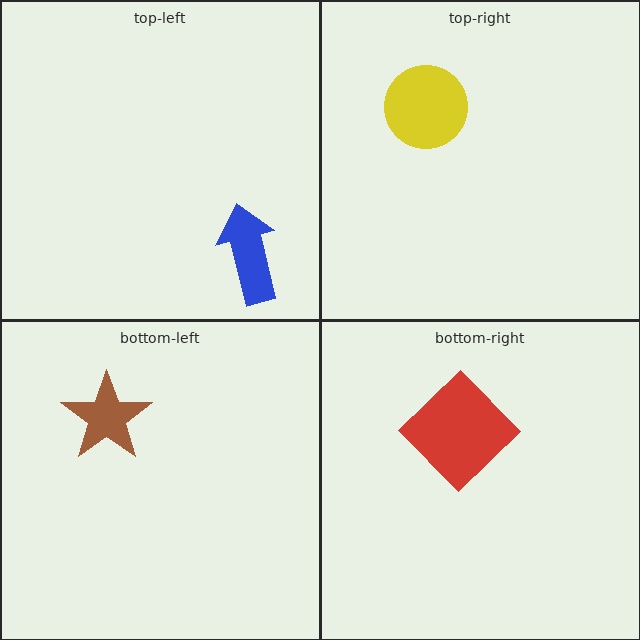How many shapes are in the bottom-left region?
1.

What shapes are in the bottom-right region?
The red diamond.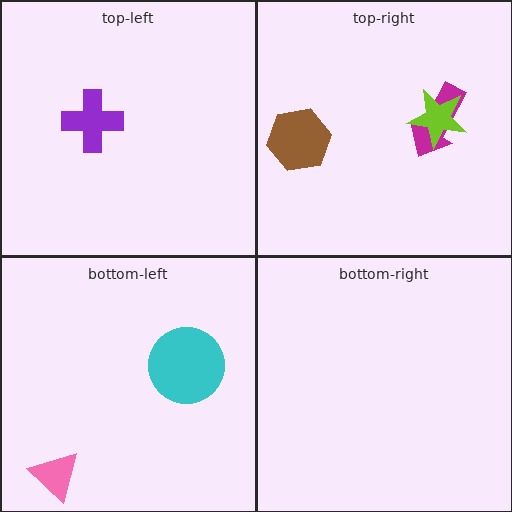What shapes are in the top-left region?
The purple cross.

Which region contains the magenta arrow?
The top-right region.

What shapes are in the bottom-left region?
The cyan circle, the pink triangle.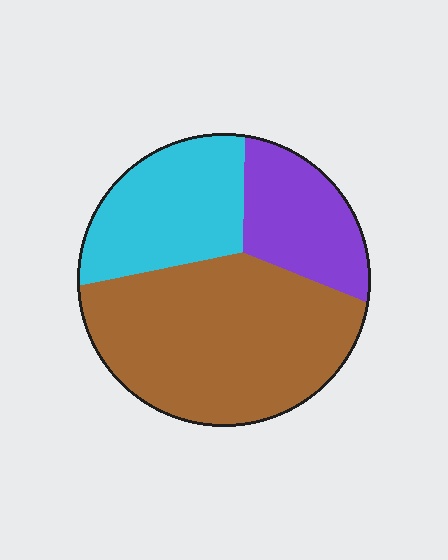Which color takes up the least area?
Purple, at roughly 20%.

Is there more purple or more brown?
Brown.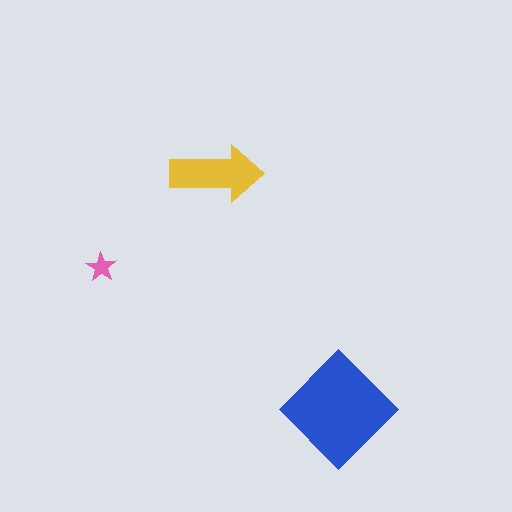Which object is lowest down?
The blue diamond is bottommost.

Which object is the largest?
The blue diamond.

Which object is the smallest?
The pink star.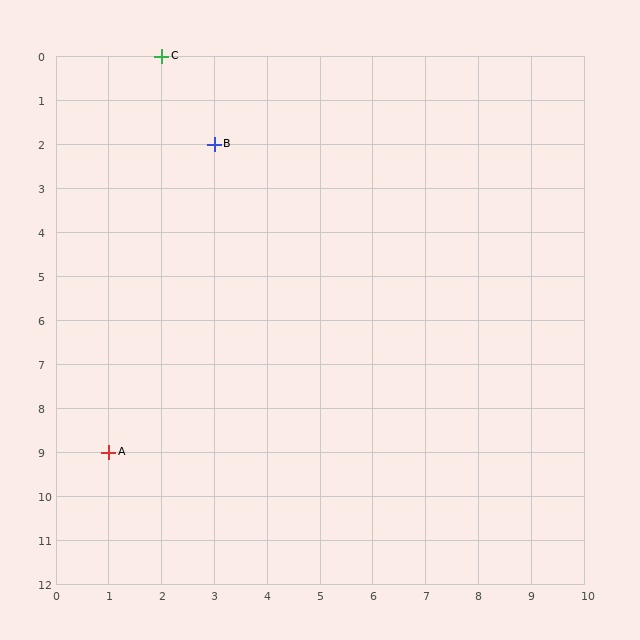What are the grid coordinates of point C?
Point C is at grid coordinates (2, 0).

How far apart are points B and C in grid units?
Points B and C are 1 column and 2 rows apart (about 2.2 grid units diagonally).